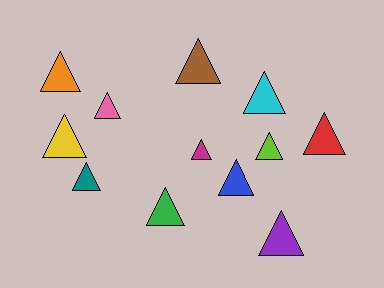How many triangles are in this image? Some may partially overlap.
There are 12 triangles.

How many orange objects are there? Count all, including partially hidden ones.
There is 1 orange object.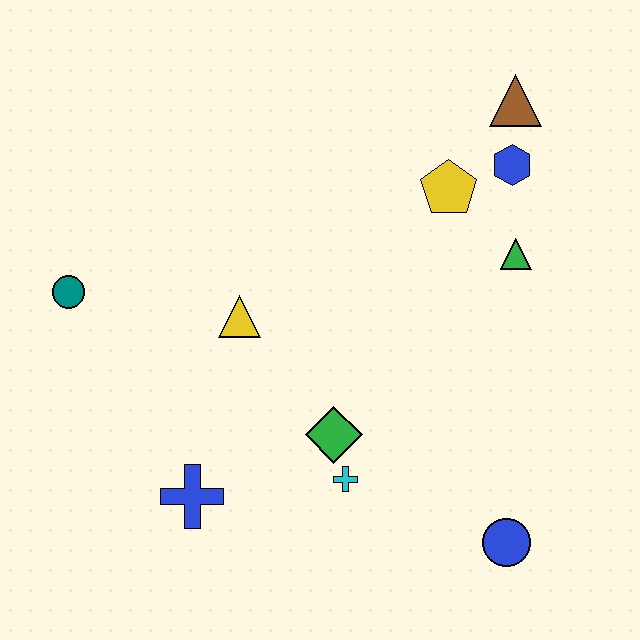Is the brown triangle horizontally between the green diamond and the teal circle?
No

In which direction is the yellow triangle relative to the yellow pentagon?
The yellow triangle is to the left of the yellow pentagon.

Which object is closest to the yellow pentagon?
The blue hexagon is closest to the yellow pentagon.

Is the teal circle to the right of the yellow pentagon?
No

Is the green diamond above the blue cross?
Yes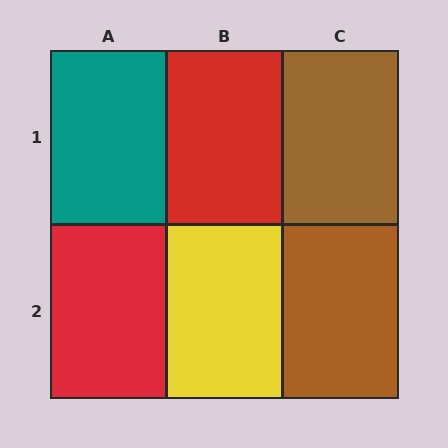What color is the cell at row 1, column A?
Teal.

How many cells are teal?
1 cell is teal.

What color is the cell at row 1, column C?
Brown.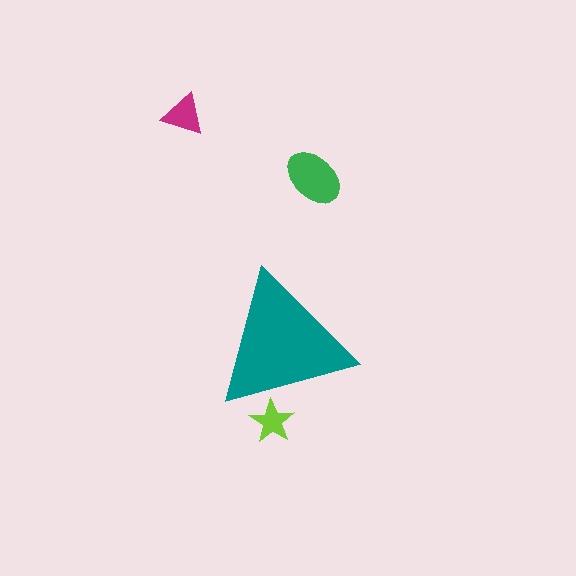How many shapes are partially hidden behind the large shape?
1 shape is partially hidden.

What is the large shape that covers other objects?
A teal triangle.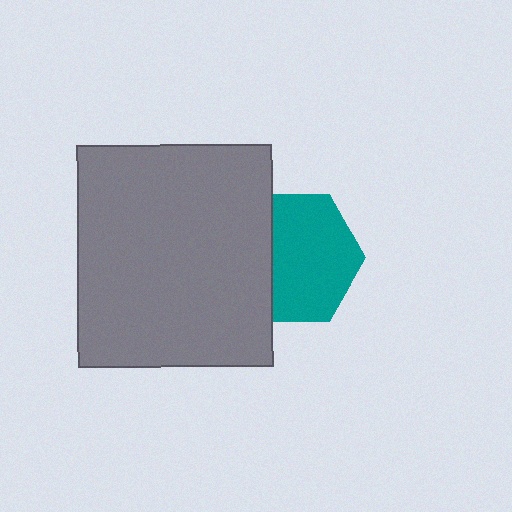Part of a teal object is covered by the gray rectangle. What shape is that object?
It is a hexagon.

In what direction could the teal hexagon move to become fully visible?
The teal hexagon could move right. That would shift it out from behind the gray rectangle entirely.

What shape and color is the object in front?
The object in front is a gray rectangle.